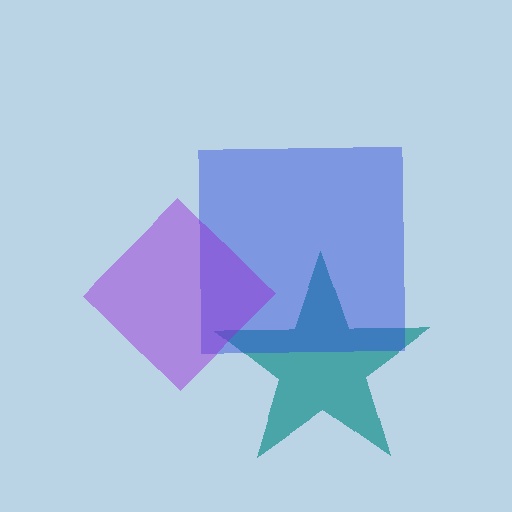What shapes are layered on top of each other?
The layered shapes are: a teal star, a blue square, a purple diamond.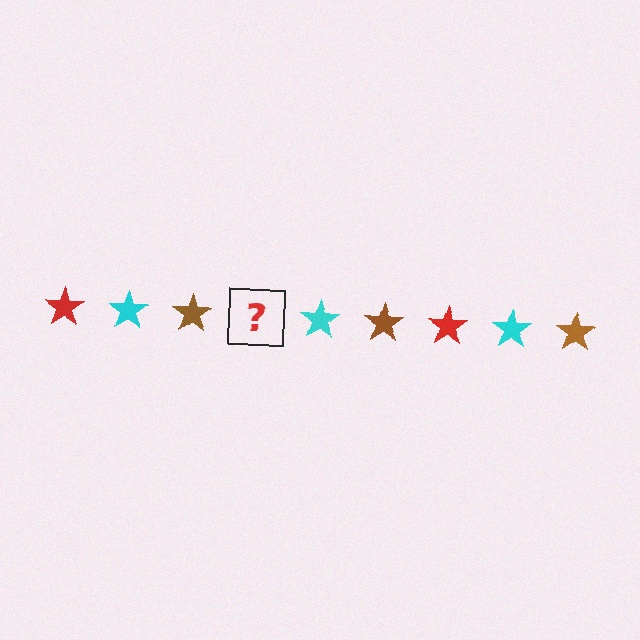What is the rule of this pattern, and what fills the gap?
The rule is that the pattern cycles through red, cyan, brown stars. The gap should be filled with a red star.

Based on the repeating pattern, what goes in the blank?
The blank should be a red star.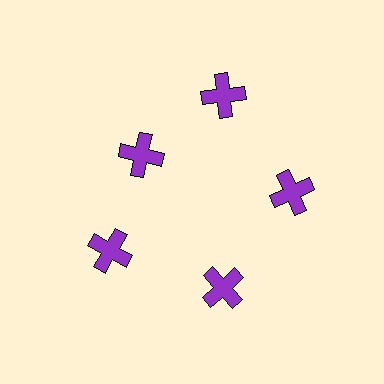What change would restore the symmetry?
The symmetry would be restored by moving it outward, back onto the ring so that all 5 crosses sit at equal angles and equal distance from the center.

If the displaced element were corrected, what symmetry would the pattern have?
It would have 5-fold rotational symmetry — the pattern would map onto itself every 72 degrees.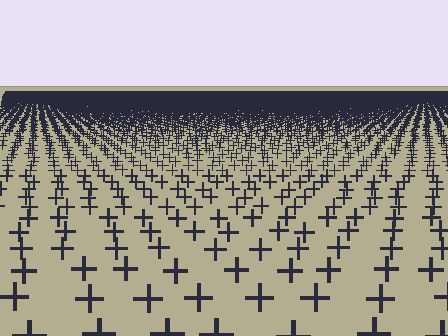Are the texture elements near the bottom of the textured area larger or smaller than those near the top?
Larger. Near the bottom, elements are closer to the viewer and appear at a bigger on-screen size.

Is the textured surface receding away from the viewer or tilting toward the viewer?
The surface is receding away from the viewer. Texture elements get smaller and denser toward the top.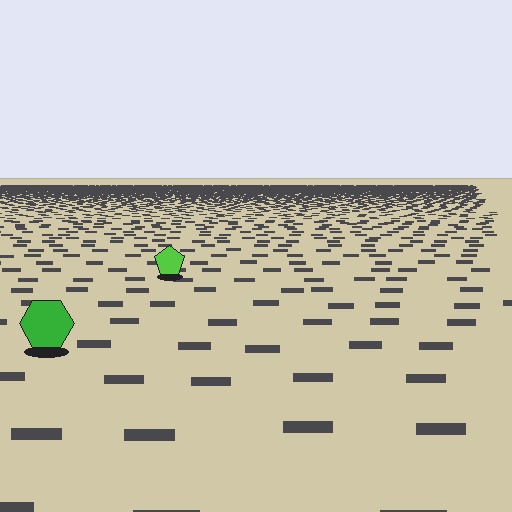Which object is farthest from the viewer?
The lime pentagon is farthest from the viewer. It appears smaller and the ground texture around it is denser.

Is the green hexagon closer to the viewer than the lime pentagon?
Yes. The green hexagon is closer — you can tell from the texture gradient: the ground texture is coarser near it.